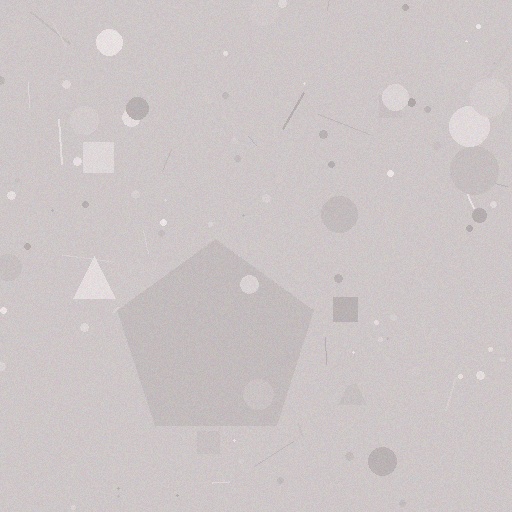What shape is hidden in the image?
A pentagon is hidden in the image.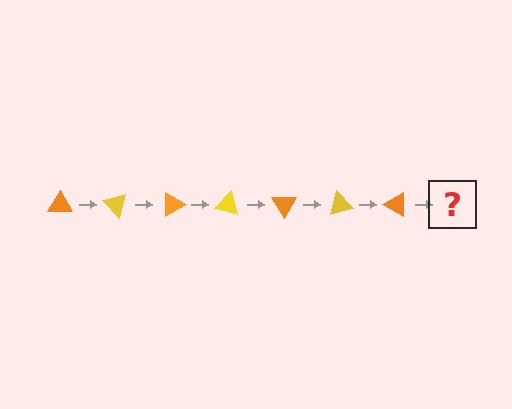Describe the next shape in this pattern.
It should be a yellow triangle, rotated 315 degrees from the start.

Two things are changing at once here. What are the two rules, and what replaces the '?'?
The two rules are that it rotates 45 degrees each step and the color cycles through orange and yellow. The '?' should be a yellow triangle, rotated 315 degrees from the start.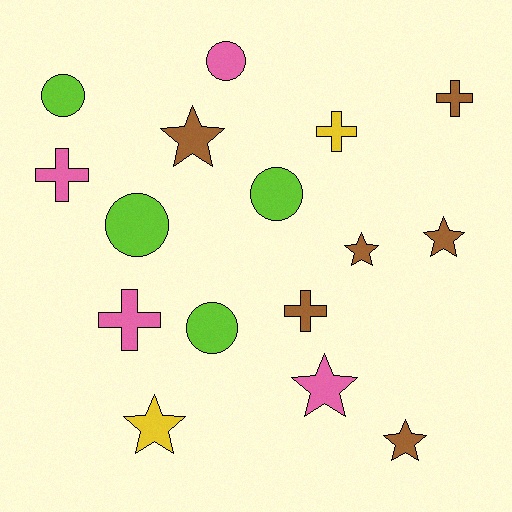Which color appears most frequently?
Brown, with 6 objects.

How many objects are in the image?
There are 16 objects.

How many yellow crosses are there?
There is 1 yellow cross.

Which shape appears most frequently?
Star, with 6 objects.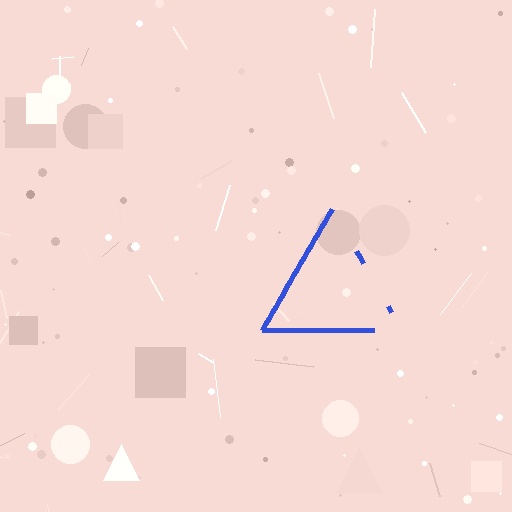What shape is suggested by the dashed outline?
The dashed outline suggests a triangle.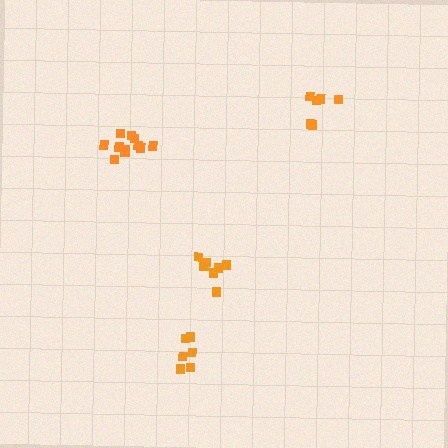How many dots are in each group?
Group 1: 6 dots, Group 2: 11 dots, Group 3: 6 dots, Group 4: 7 dots (30 total).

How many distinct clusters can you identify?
There are 4 distinct clusters.